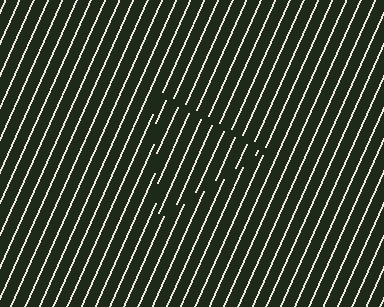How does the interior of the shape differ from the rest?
The interior of the shape contains the same grating, shifted by half a period — the contour is defined by the phase discontinuity where line-ends from the inner and outer gratings abut.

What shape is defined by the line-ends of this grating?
An illusory triangle. The interior of the shape contains the same grating, shifted by half a period — the contour is defined by the phase discontinuity where line-ends from the inner and outer gratings abut.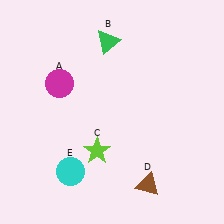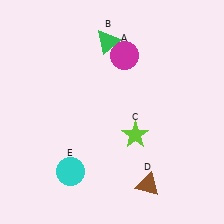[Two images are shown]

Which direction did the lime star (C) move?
The lime star (C) moved right.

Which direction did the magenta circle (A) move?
The magenta circle (A) moved right.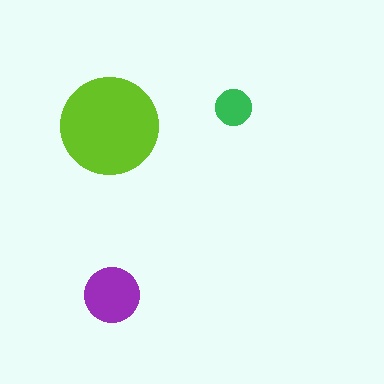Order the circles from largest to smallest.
the lime one, the purple one, the green one.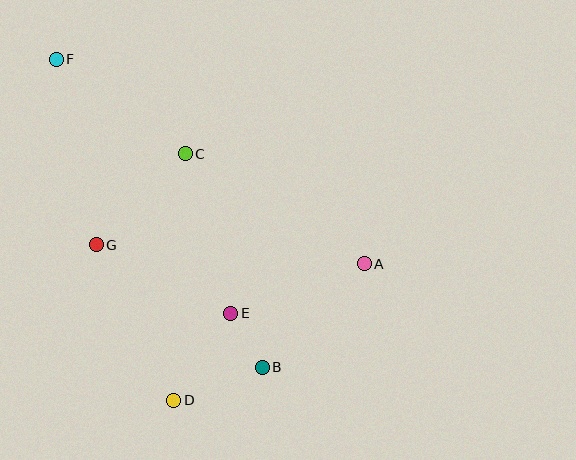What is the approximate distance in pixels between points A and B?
The distance between A and B is approximately 145 pixels.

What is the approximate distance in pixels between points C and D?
The distance between C and D is approximately 247 pixels.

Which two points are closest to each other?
Points B and E are closest to each other.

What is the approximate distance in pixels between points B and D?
The distance between B and D is approximately 94 pixels.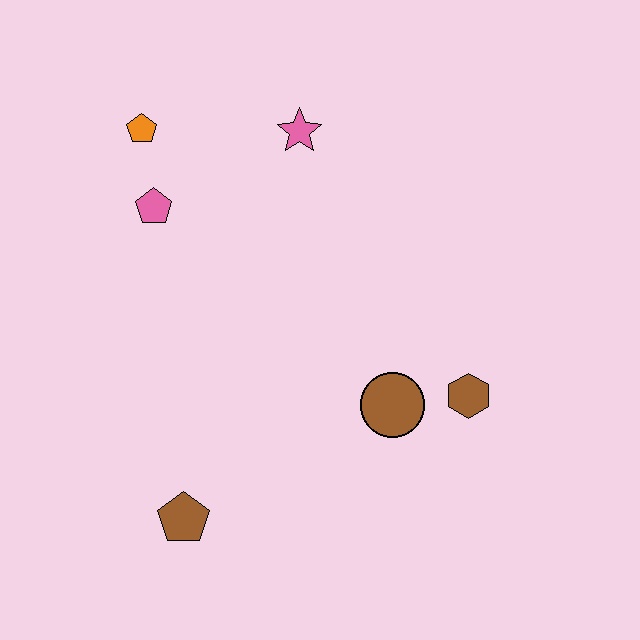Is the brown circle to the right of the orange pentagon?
Yes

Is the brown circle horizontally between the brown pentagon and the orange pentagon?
No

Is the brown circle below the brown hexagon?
Yes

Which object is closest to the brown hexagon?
The brown circle is closest to the brown hexagon.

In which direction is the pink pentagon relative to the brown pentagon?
The pink pentagon is above the brown pentagon.